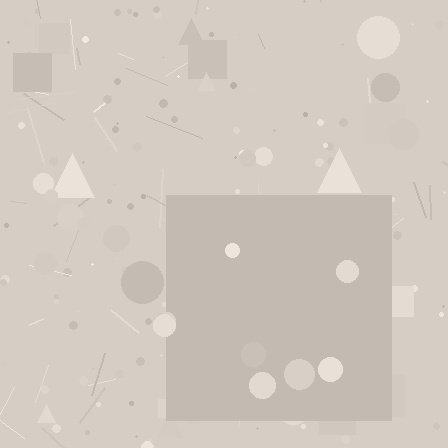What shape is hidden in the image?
A square is hidden in the image.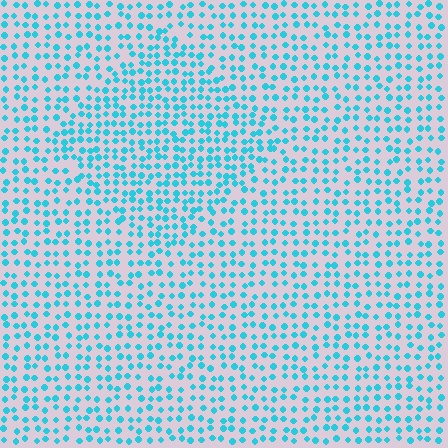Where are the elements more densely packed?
The elements are more densely packed inside the diamond boundary.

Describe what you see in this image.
The image contains small cyan elements arranged at two different densities. A diamond-shaped region is visible where the elements are more densely packed than the surrounding area.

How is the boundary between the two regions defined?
The boundary is defined by a change in element density (approximately 1.5x ratio). All elements are the same color, size, and shape.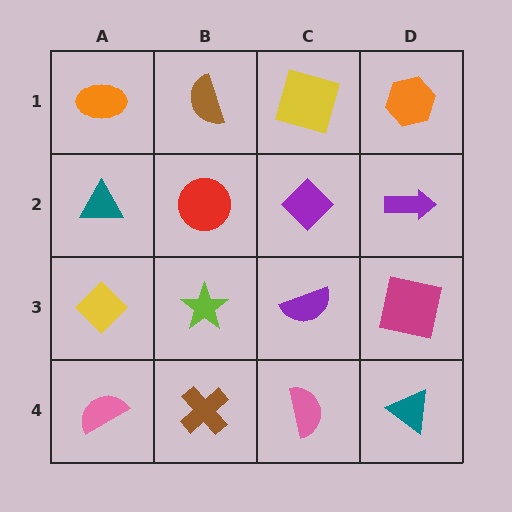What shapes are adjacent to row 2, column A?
An orange ellipse (row 1, column A), a yellow diamond (row 3, column A), a red circle (row 2, column B).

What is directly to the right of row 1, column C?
An orange hexagon.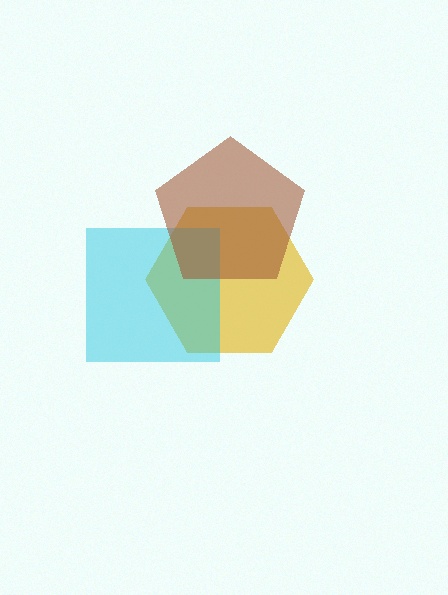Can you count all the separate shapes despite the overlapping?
Yes, there are 3 separate shapes.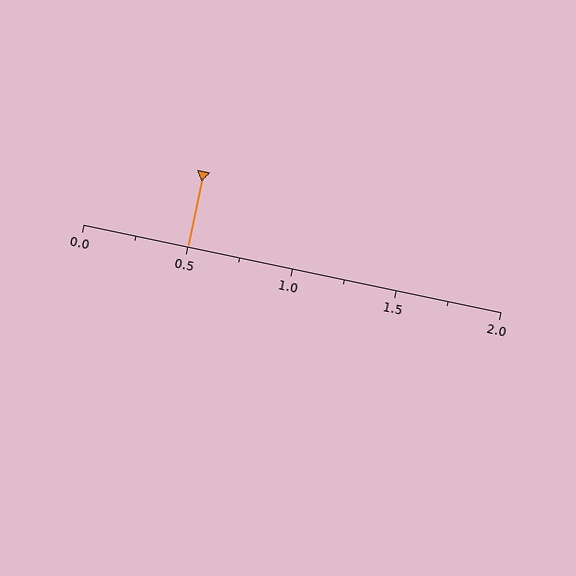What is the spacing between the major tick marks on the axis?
The major ticks are spaced 0.5 apart.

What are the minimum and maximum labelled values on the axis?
The axis runs from 0.0 to 2.0.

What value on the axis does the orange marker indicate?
The marker indicates approximately 0.5.